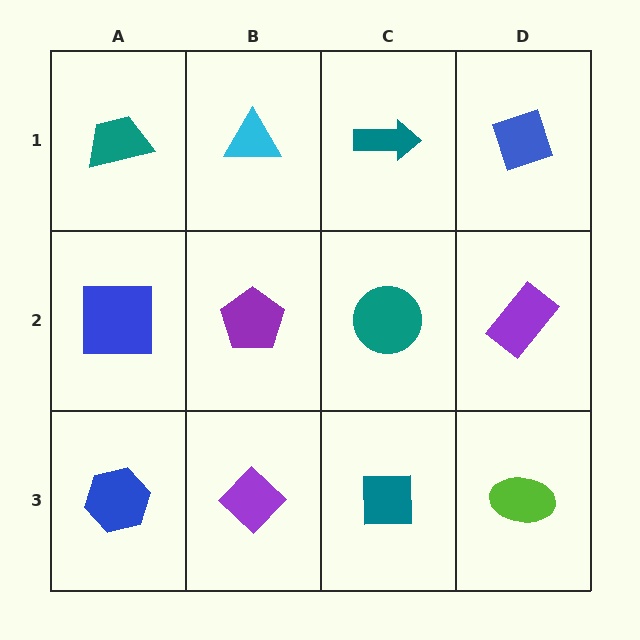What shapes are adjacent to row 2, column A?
A teal trapezoid (row 1, column A), a blue hexagon (row 3, column A), a purple pentagon (row 2, column B).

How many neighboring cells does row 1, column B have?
3.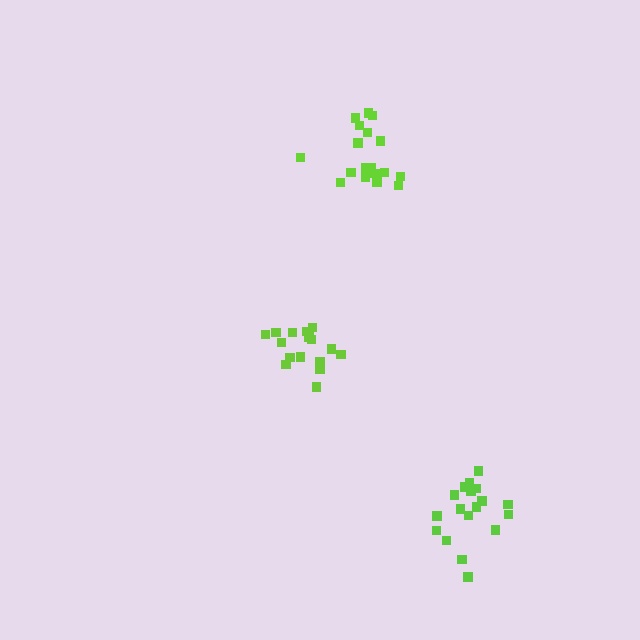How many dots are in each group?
Group 1: 16 dots, Group 2: 19 dots, Group 3: 18 dots (53 total).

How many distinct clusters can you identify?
There are 3 distinct clusters.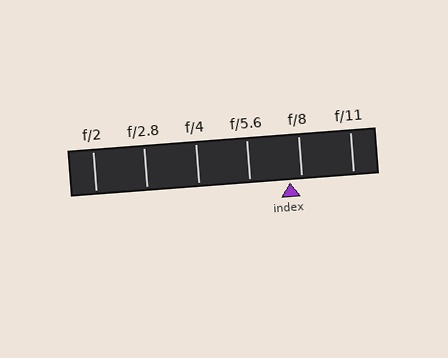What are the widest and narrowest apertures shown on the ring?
The widest aperture shown is f/2 and the narrowest is f/11.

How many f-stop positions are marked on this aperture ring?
There are 6 f-stop positions marked.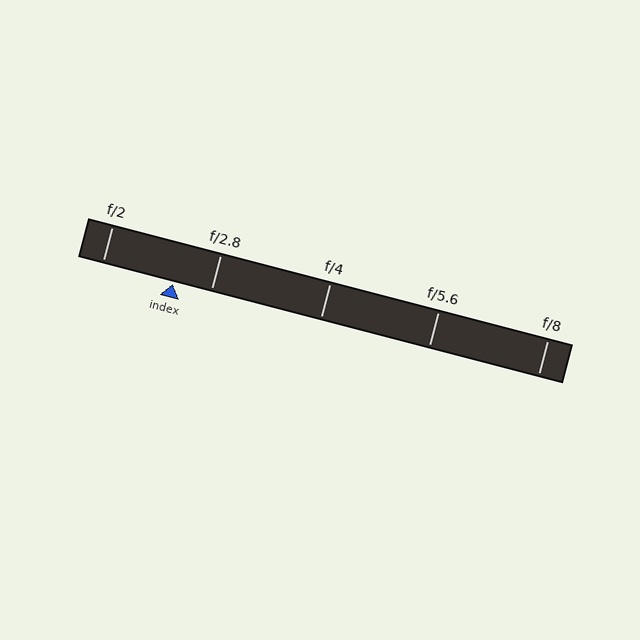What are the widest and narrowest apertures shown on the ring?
The widest aperture shown is f/2 and the narrowest is f/8.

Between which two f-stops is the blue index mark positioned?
The index mark is between f/2 and f/2.8.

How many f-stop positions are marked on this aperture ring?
There are 5 f-stop positions marked.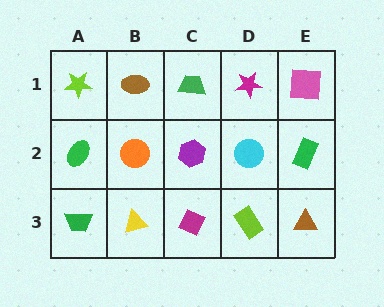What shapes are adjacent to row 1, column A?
A green ellipse (row 2, column A), a brown ellipse (row 1, column B).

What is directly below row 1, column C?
A purple hexagon.